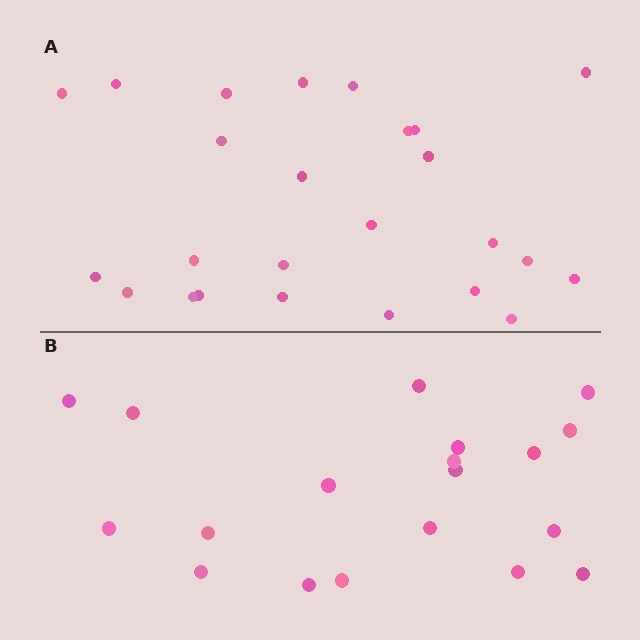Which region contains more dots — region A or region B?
Region A (the top region) has more dots.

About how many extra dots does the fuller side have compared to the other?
Region A has about 6 more dots than region B.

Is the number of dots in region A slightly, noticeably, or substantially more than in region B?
Region A has noticeably more, but not dramatically so. The ratio is roughly 1.3 to 1.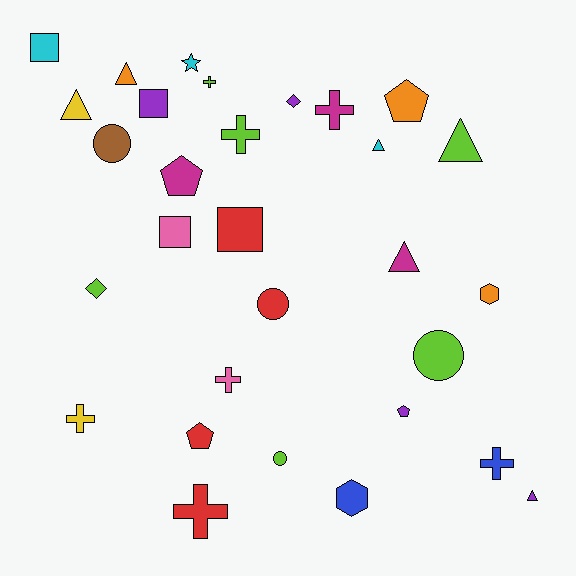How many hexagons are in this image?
There are 2 hexagons.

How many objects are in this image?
There are 30 objects.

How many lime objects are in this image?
There are 6 lime objects.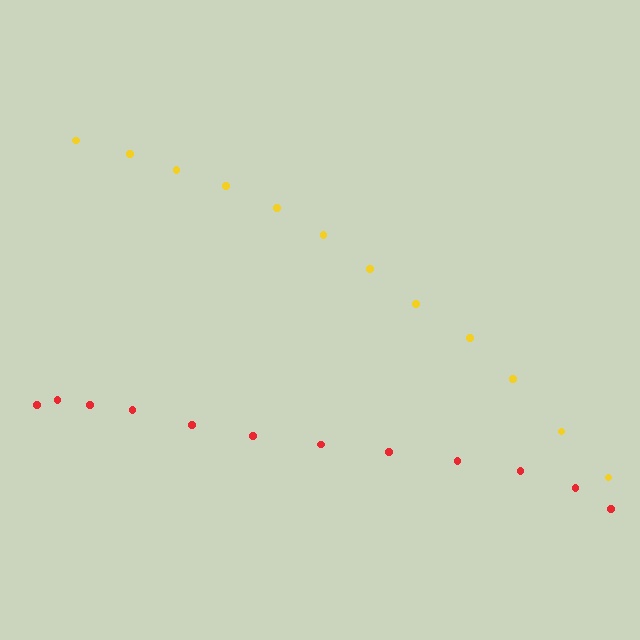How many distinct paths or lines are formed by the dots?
There are 2 distinct paths.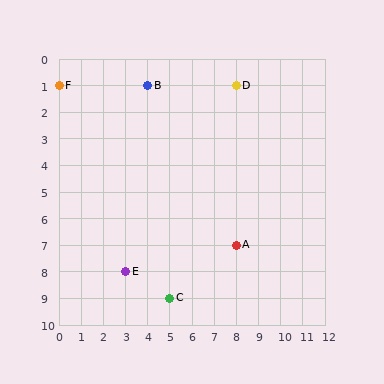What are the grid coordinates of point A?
Point A is at grid coordinates (8, 7).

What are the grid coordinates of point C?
Point C is at grid coordinates (5, 9).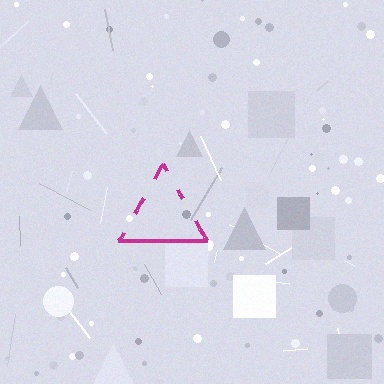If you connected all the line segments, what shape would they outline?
They would outline a triangle.